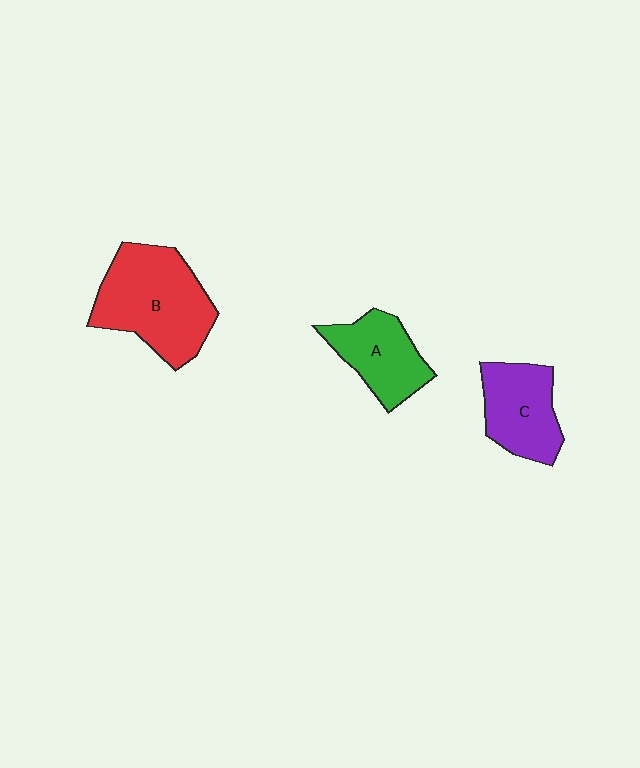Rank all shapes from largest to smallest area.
From largest to smallest: B (red), C (purple), A (green).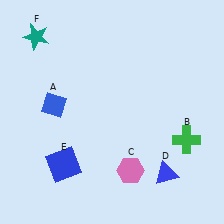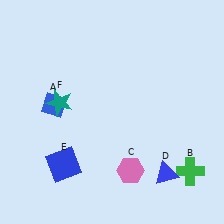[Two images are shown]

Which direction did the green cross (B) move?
The green cross (B) moved down.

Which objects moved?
The objects that moved are: the green cross (B), the teal star (F).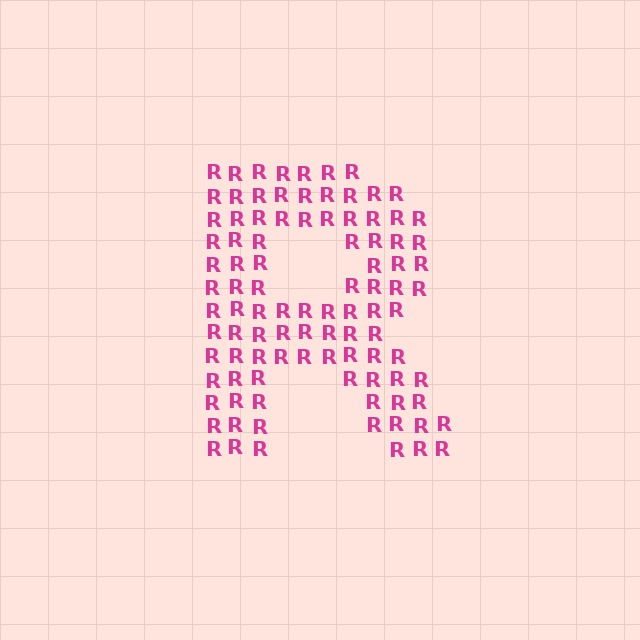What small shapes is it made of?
It is made of small letter R's.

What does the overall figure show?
The overall figure shows the letter R.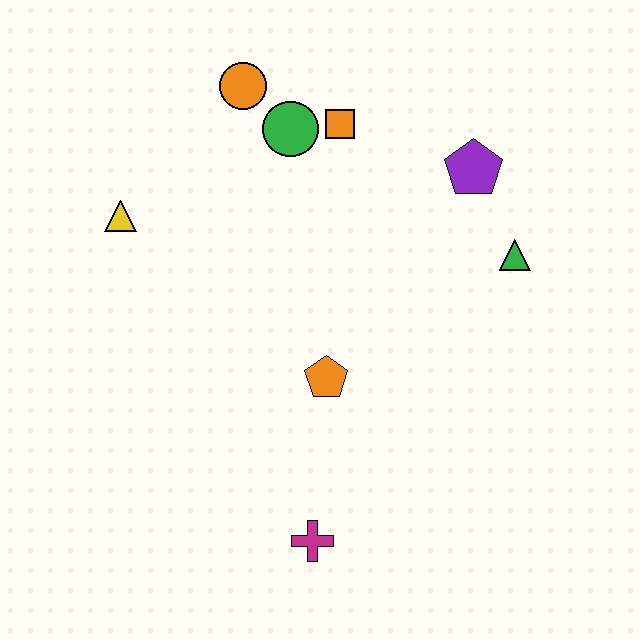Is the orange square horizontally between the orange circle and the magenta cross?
No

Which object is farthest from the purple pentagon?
The magenta cross is farthest from the purple pentagon.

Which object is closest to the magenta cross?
The orange pentagon is closest to the magenta cross.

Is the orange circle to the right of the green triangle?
No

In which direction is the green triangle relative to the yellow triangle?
The green triangle is to the right of the yellow triangle.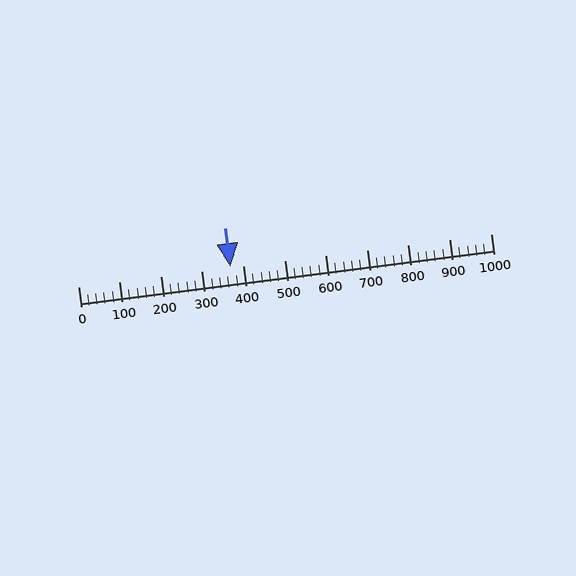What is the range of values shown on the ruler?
The ruler shows values from 0 to 1000.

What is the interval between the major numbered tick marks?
The major tick marks are spaced 100 units apart.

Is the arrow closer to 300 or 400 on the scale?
The arrow is closer to 400.